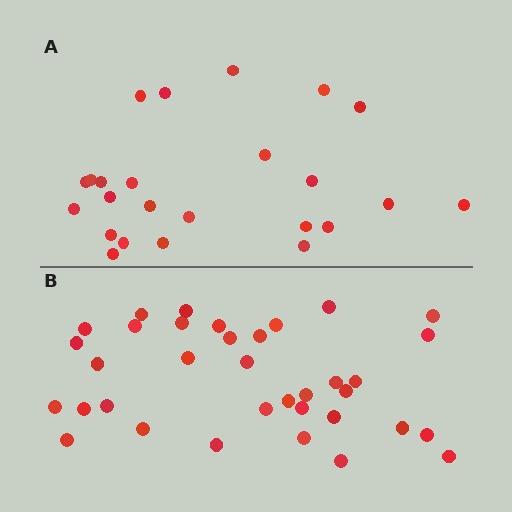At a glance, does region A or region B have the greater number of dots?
Region B (the bottom region) has more dots.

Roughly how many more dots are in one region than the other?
Region B has roughly 12 or so more dots than region A.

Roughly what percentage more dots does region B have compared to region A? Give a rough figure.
About 45% more.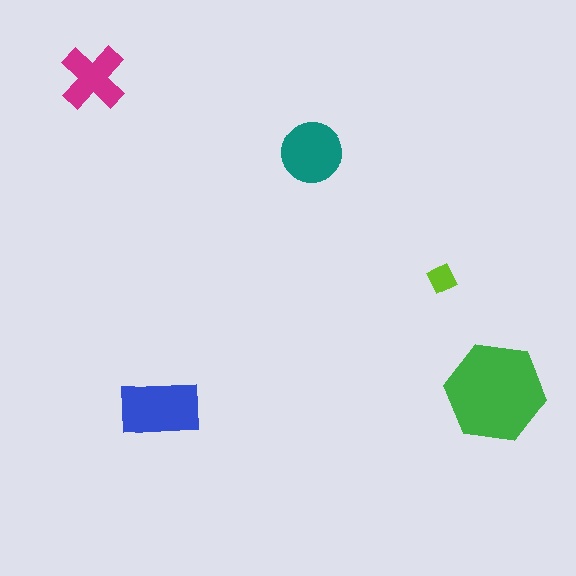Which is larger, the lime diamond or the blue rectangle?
The blue rectangle.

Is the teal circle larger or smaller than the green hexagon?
Smaller.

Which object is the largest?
The green hexagon.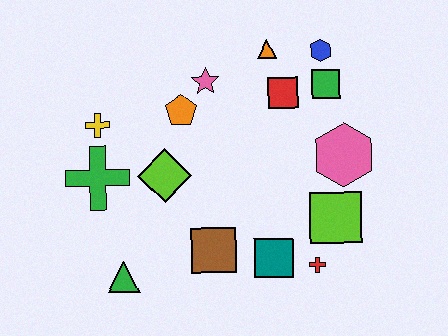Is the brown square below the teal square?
No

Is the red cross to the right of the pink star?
Yes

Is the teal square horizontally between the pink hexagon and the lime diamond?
Yes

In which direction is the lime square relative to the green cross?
The lime square is to the right of the green cross.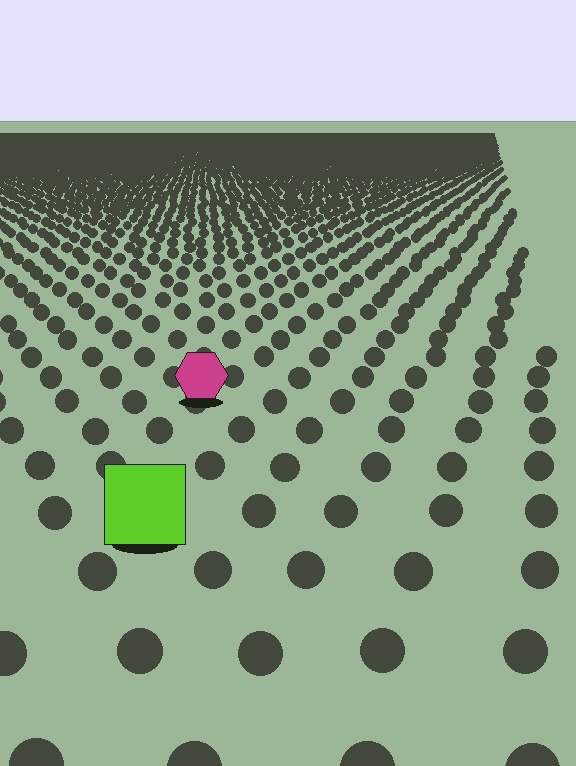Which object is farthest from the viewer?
The magenta hexagon is farthest from the viewer. It appears smaller and the ground texture around it is denser.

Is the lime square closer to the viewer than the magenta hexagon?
Yes. The lime square is closer — you can tell from the texture gradient: the ground texture is coarser near it.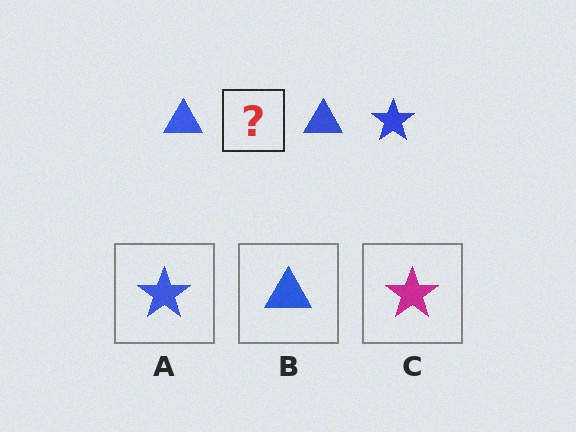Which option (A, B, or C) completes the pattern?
A.